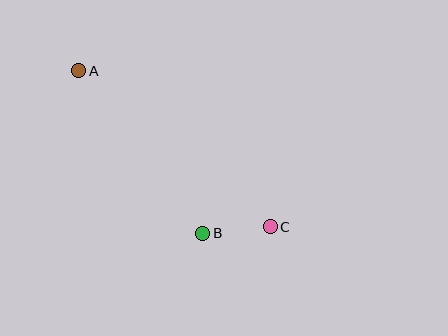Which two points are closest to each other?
Points B and C are closest to each other.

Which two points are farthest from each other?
Points A and C are farthest from each other.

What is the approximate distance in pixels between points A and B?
The distance between A and B is approximately 205 pixels.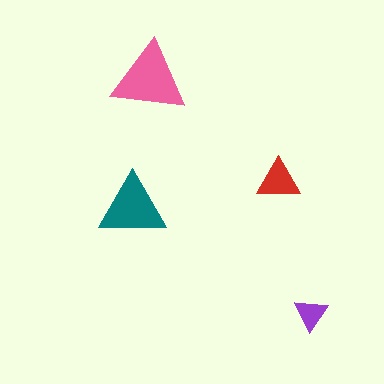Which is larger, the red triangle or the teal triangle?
The teal one.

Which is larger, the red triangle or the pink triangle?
The pink one.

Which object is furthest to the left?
The teal triangle is leftmost.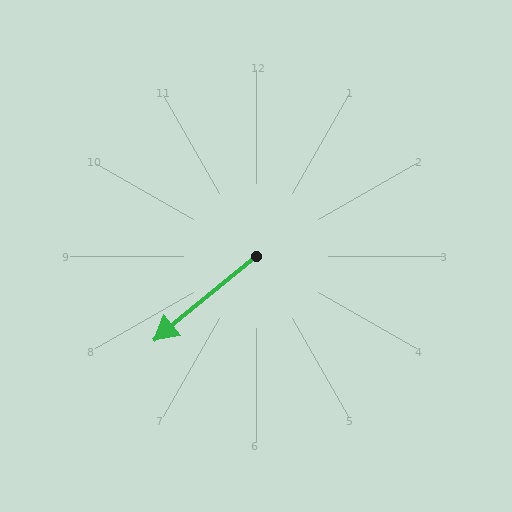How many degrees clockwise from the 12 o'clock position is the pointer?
Approximately 231 degrees.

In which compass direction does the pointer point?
Southwest.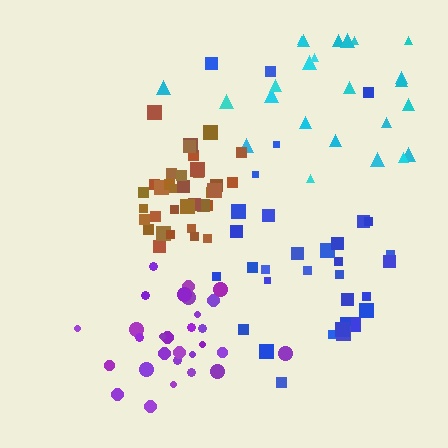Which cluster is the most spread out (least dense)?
Cyan.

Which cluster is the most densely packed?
Brown.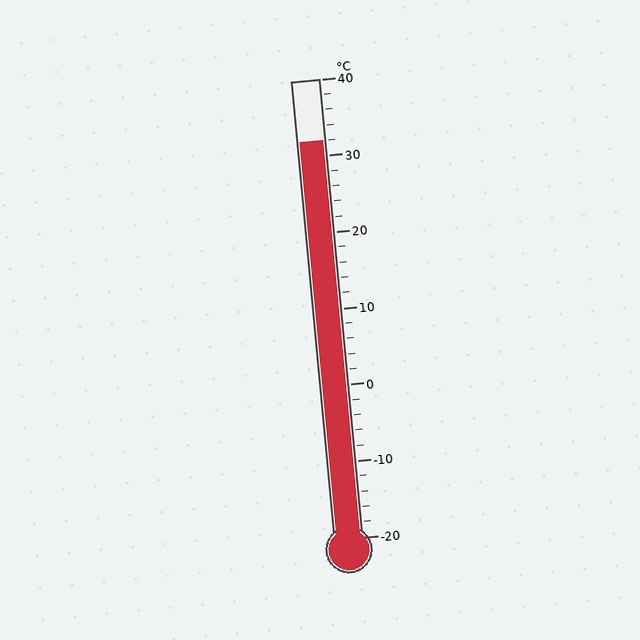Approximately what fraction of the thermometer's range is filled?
The thermometer is filled to approximately 85% of its range.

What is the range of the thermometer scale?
The thermometer scale ranges from -20°C to 40°C.